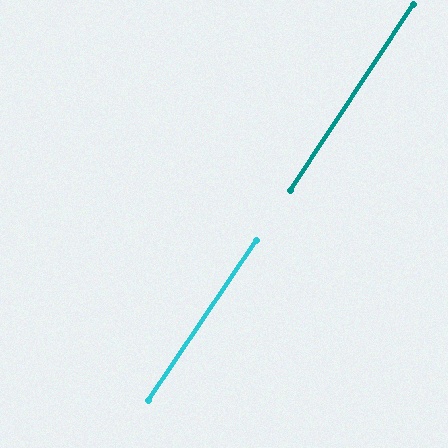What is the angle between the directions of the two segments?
Approximately 1 degree.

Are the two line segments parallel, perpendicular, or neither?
Parallel — their directions differ by only 0.7°.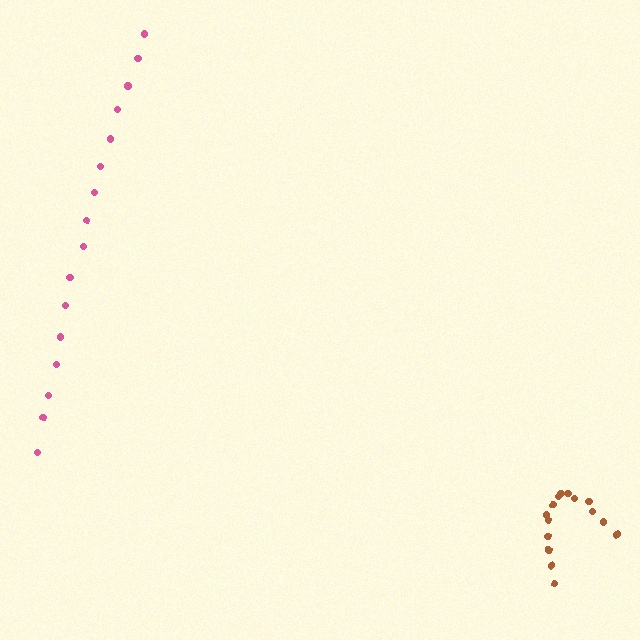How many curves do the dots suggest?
There are 2 distinct paths.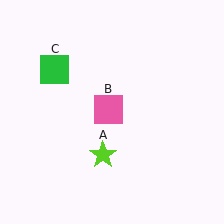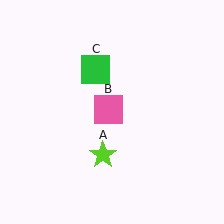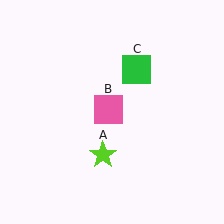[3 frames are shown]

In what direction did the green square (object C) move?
The green square (object C) moved right.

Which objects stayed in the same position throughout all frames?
Lime star (object A) and pink square (object B) remained stationary.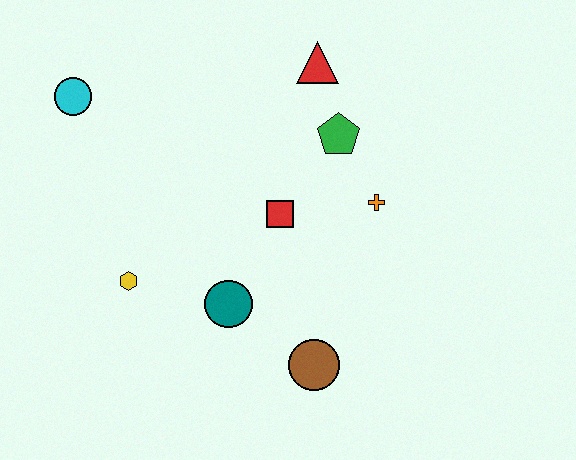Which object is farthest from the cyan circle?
The brown circle is farthest from the cyan circle.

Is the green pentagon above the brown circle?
Yes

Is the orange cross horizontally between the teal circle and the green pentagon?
No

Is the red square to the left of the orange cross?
Yes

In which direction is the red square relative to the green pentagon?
The red square is below the green pentagon.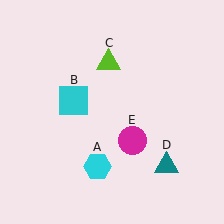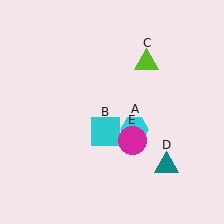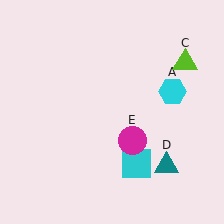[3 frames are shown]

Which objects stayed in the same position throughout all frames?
Teal triangle (object D) and magenta circle (object E) remained stationary.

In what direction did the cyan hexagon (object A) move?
The cyan hexagon (object A) moved up and to the right.